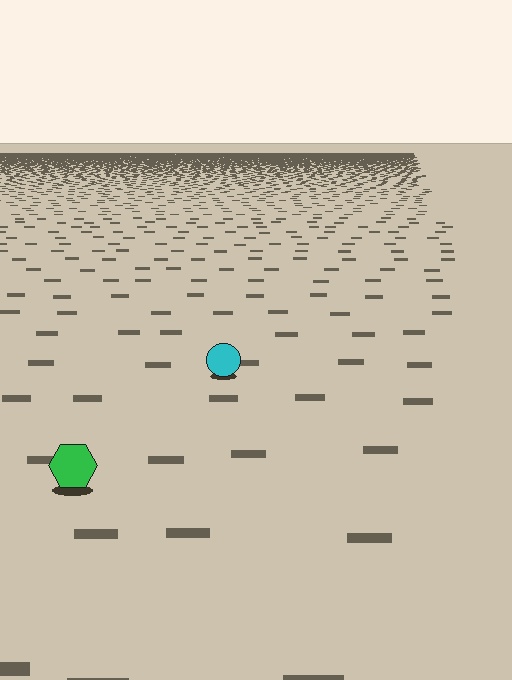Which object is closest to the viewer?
The green hexagon is closest. The texture marks near it are larger and more spread out.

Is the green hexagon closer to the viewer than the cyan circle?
Yes. The green hexagon is closer — you can tell from the texture gradient: the ground texture is coarser near it.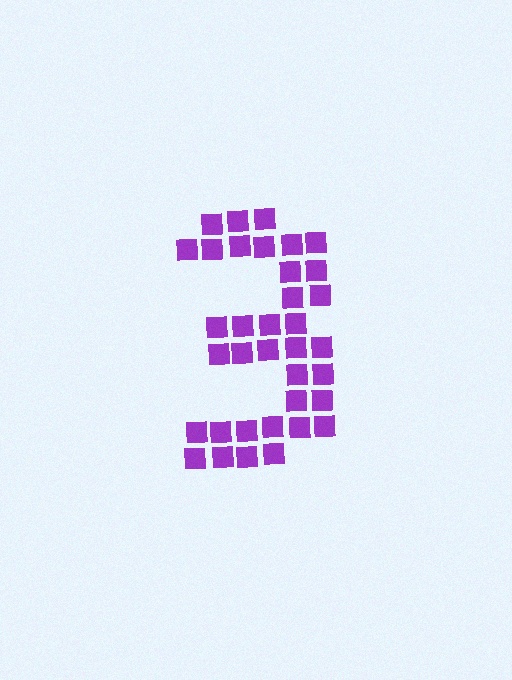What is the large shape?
The large shape is the digit 3.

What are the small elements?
The small elements are squares.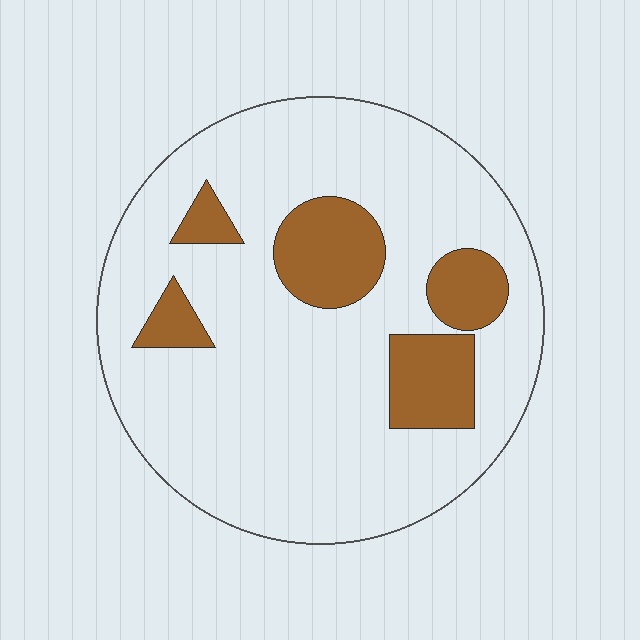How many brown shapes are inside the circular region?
5.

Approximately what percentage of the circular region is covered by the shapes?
Approximately 20%.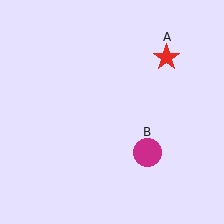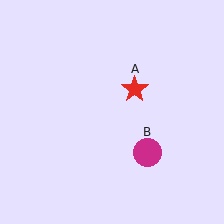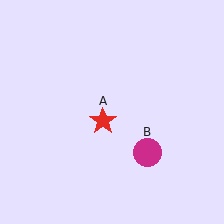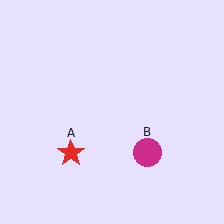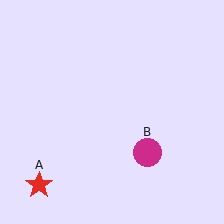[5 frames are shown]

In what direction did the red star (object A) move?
The red star (object A) moved down and to the left.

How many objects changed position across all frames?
1 object changed position: red star (object A).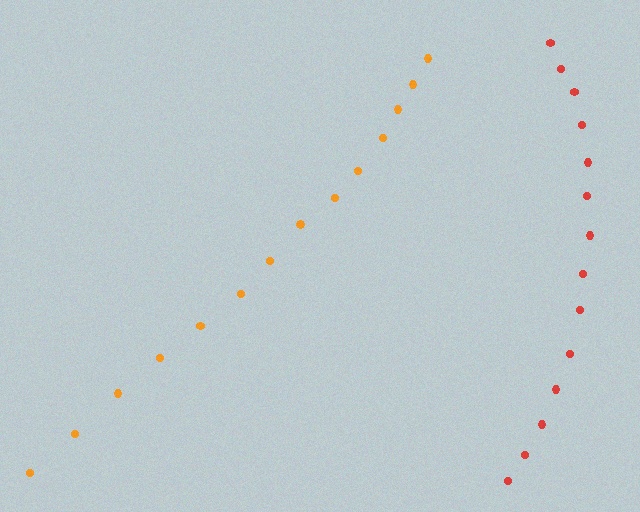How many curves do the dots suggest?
There are 2 distinct paths.